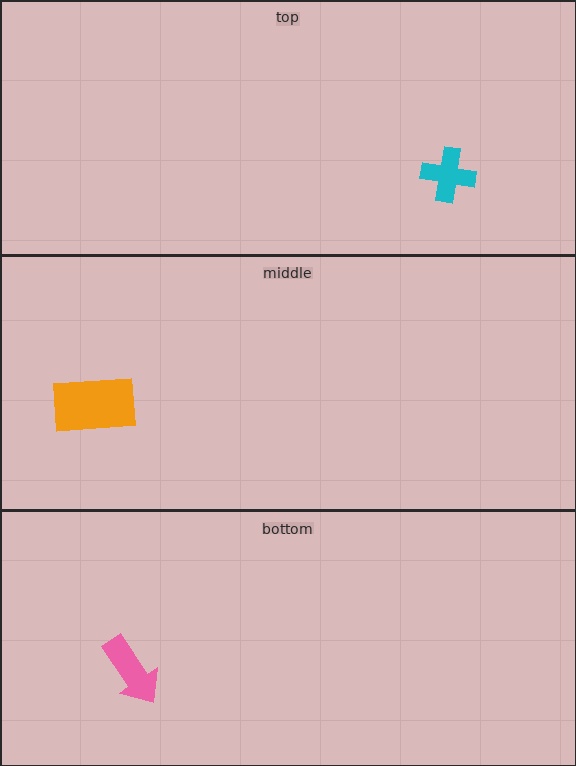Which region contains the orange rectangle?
The middle region.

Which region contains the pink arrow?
The bottom region.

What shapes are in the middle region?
The orange rectangle.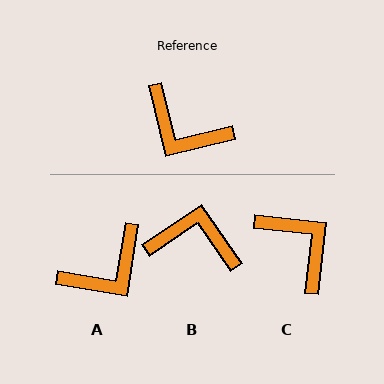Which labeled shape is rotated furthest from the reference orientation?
C, about 160 degrees away.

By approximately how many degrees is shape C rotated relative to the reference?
Approximately 160 degrees counter-clockwise.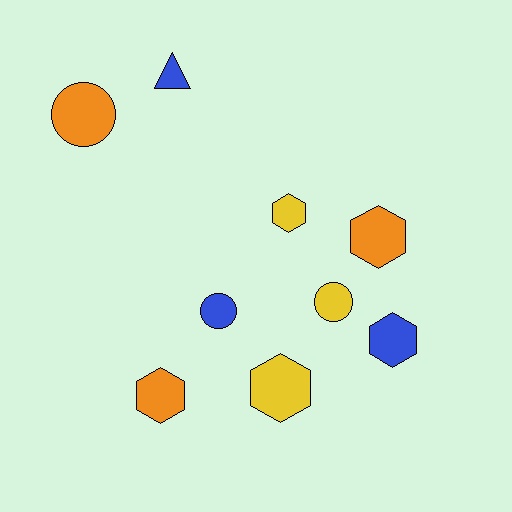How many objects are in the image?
There are 9 objects.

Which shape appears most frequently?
Hexagon, with 5 objects.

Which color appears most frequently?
Blue, with 3 objects.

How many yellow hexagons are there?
There are 2 yellow hexagons.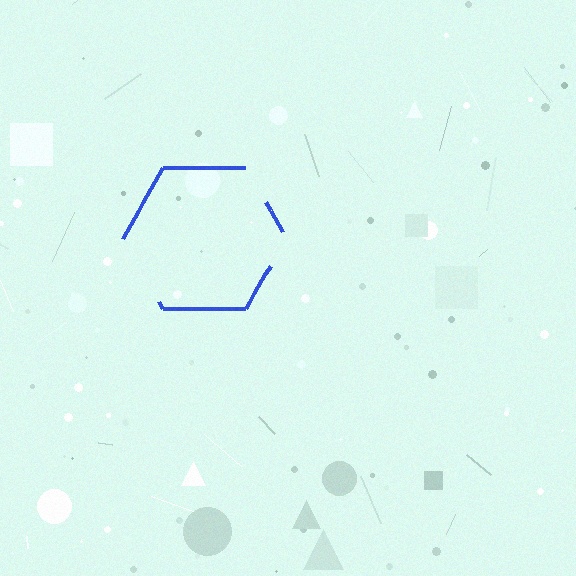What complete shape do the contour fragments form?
The contour fragments form a hexagon.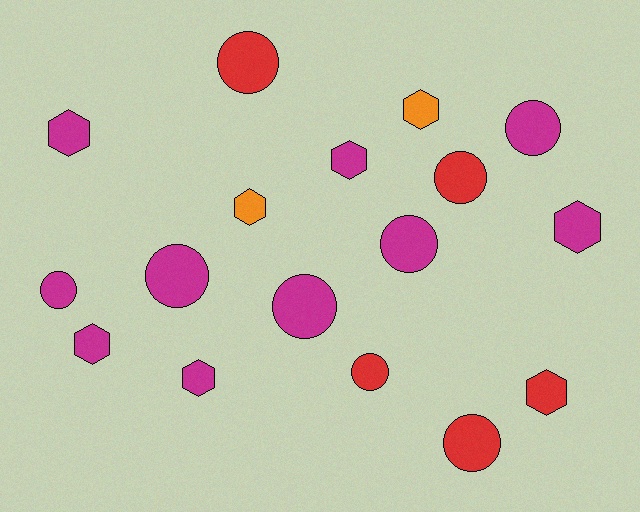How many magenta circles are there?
There are 5 magenta circles.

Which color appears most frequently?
Magenta, with 10 objects.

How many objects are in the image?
There are 17 objects.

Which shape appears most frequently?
Circle, with 9 objects.